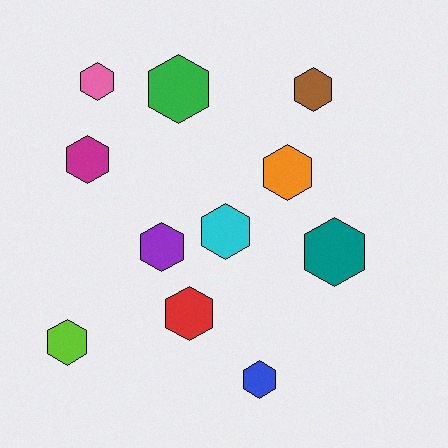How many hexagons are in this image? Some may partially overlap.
There are 11 hexagons.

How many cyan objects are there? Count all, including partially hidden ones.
There is 1 cyan object.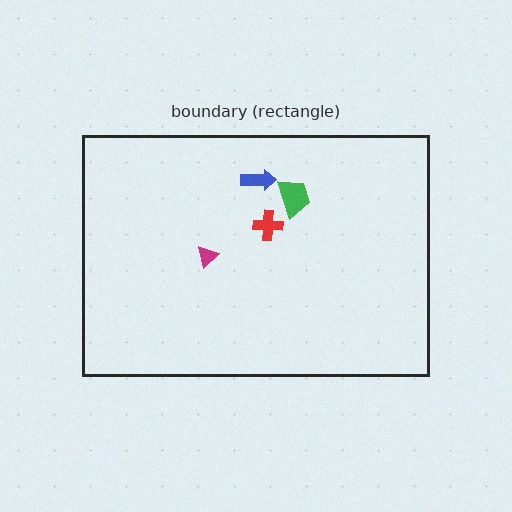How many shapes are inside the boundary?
4 inside, 0 outside.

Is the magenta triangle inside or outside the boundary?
Inside.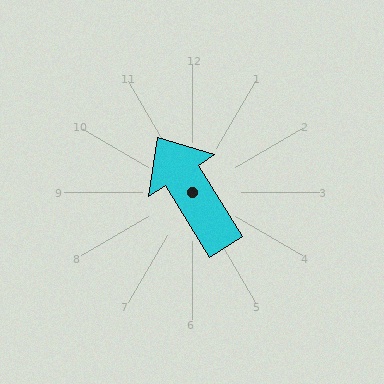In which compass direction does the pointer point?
Northwest.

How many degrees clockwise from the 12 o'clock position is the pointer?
Approximately 328 degrees.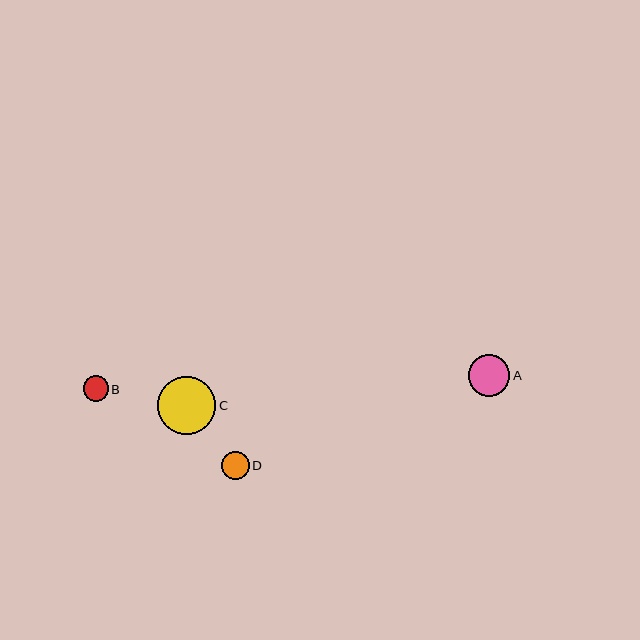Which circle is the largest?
Circle C is the largest with a size of approximately 58 pixels.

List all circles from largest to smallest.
From largest to smallest: C, A, D, B.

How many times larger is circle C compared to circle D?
Circle C is approximately 2.1 times the size of circle D.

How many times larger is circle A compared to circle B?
Circle A is approximately 1.6 times the size of circle B.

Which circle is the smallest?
Circle B is the smallest with a size of approximately 25 pixels.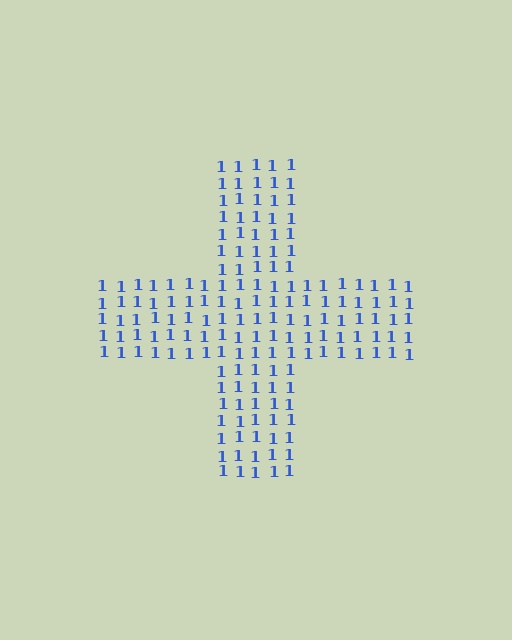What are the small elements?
The small elements are digit 1's.